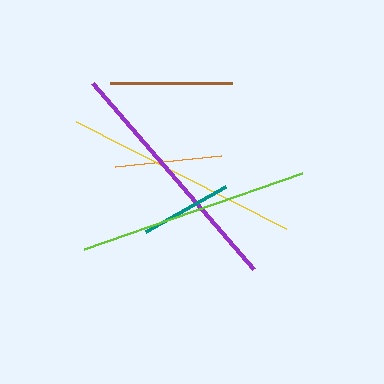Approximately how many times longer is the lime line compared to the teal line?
The lime line is approximately 2.5 times the length of the teal line.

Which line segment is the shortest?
The teal line is the shortest at approximately 91 pixels.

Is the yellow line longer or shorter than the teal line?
The yellow line is longer than the teal line.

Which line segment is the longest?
The purple line is the longest at approximately 245 pixels.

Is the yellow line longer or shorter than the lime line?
The yellow line is longer than the lime line.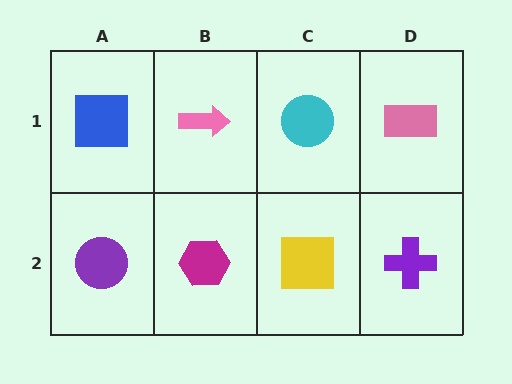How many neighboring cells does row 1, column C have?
3.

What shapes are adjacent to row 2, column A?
A blue square (row 1, column A), a magenta hexagon (row 2, column B).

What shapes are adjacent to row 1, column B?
A magenta hexagon (row 2, column B), a blue square (row 1, column A), a cyan circle (row 1, column C).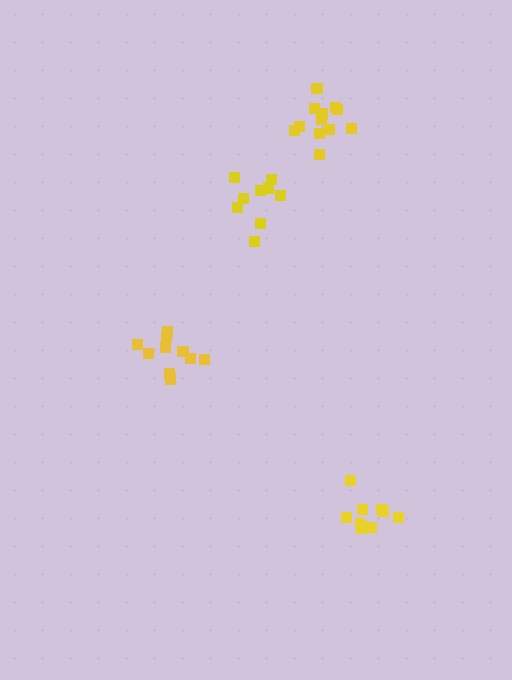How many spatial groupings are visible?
There are 4 spatial groupings.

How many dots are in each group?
Group 1: 9 dots, Group 2: 10 dots, Group 3: 12 dots, Group 4: 9 dots (40 total).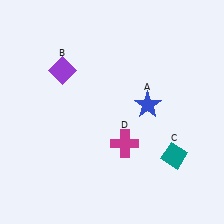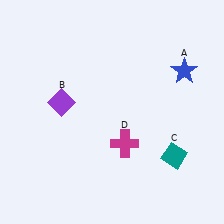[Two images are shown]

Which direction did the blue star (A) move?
The blue star (A) moved right.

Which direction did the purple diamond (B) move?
The purple diamond (B) moved down.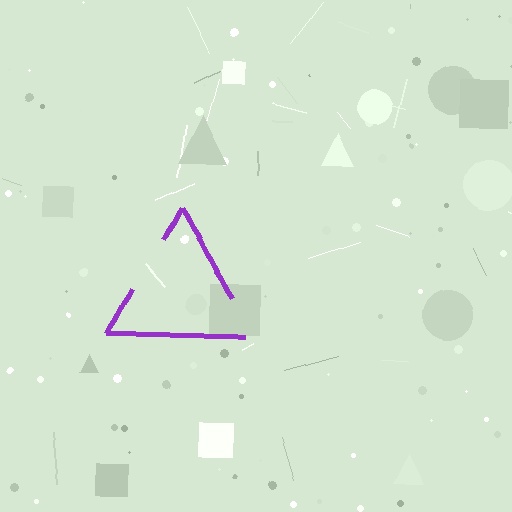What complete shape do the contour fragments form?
The contour fragments form a triangle.